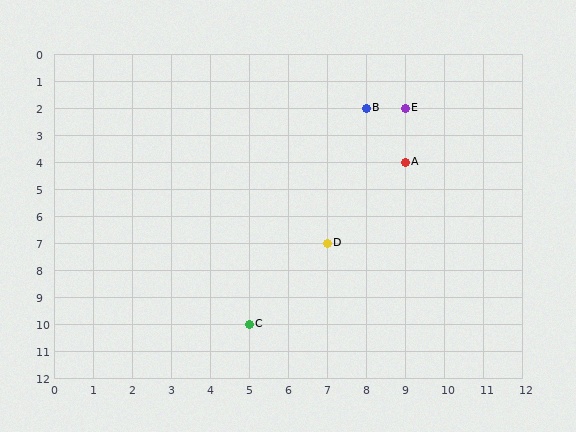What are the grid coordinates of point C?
Point C is at grid coordinates (5, 10).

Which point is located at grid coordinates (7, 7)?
Point D is at (7, 7).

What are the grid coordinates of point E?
Point E is at grid coordinates (9, 2).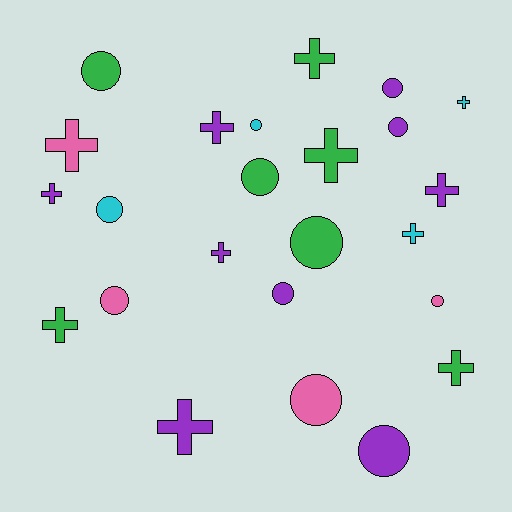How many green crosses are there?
There are 4 green crosses.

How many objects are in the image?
There are 24 objects.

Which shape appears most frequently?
Circle, with 12 objects.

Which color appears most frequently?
Purple, with 9 objects.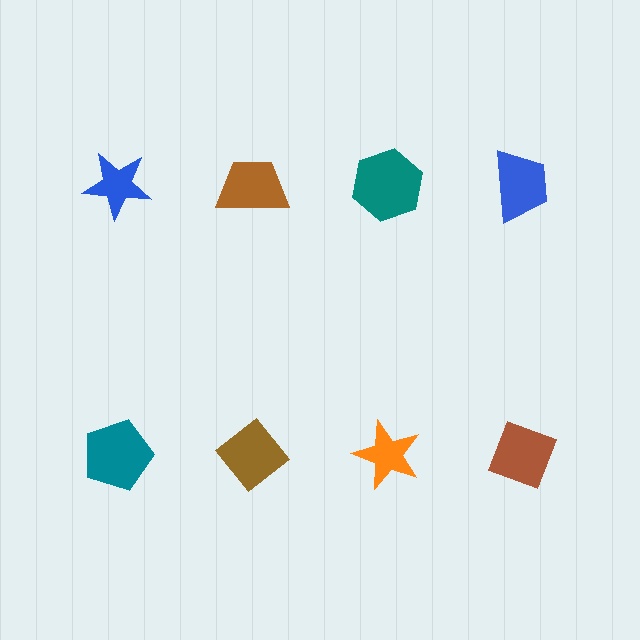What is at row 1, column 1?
A blue star.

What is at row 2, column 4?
A brown diamond.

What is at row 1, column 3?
A teal hexagon.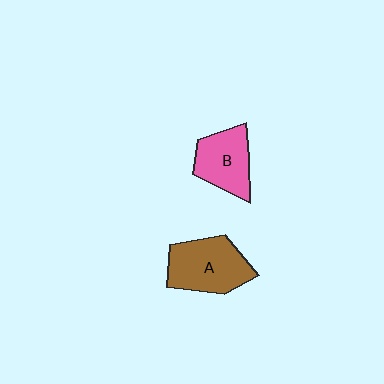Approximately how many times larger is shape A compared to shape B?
Approximately 1.3 times.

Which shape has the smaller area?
Shape B (pink).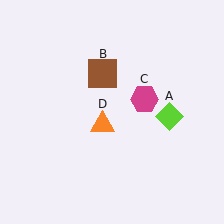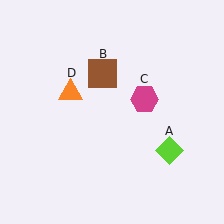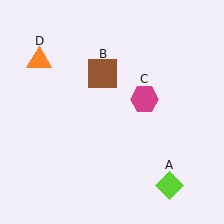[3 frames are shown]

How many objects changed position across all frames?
2 objects changed position: lime diamond (object A), orange triangle (object D).